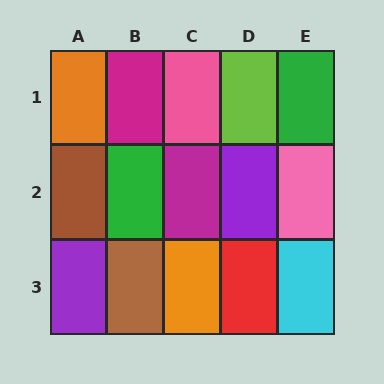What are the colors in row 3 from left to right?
Purple, brown, orange, red, cyan.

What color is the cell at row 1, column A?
Orange.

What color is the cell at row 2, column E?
Pink.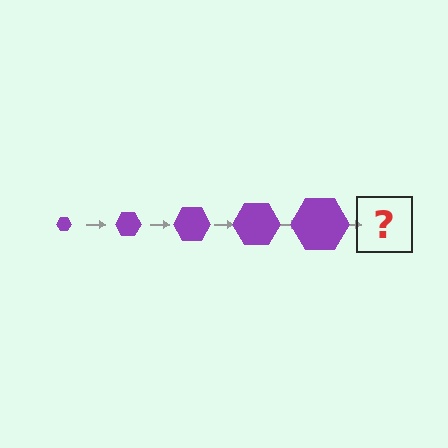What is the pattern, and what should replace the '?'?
The pattern is that the hexagon gets progressively larger each step. The '?' should be a purple hexagon, larger than the previous one.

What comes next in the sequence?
The next element should be a purple hexagon, larger than the previous one.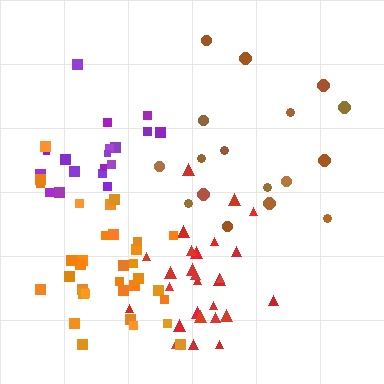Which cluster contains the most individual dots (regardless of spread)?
Orange (33).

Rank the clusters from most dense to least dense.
red, orange, purple, brown.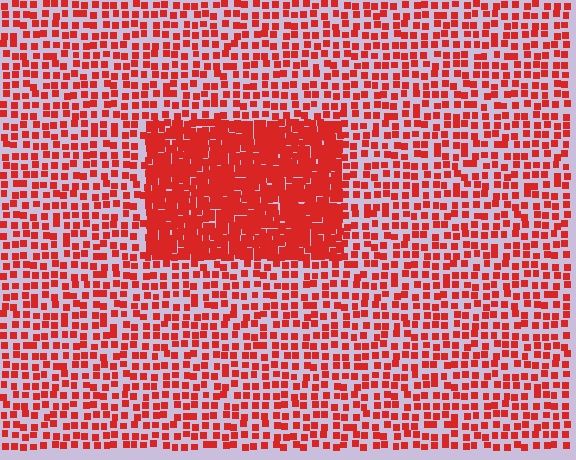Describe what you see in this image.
The image contains small red elements arranged at two different densities. A rectangle-shaped region is visible where the elements are more densely packed than the surrounding area.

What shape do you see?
I see a rectangle.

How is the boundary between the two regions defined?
The boundary is defined by a change in element density (approximately 2.5x ratio). All elements are the same color, size, and shape.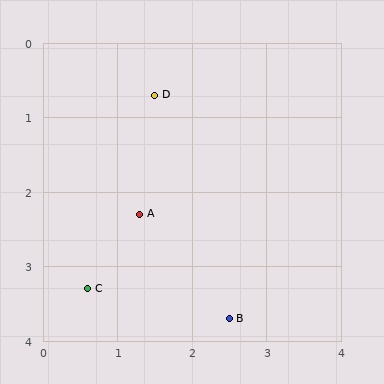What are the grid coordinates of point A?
Point A is at approximately (1.3, 2.3).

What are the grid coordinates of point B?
Point B is at approximately (2.5, 3.7).